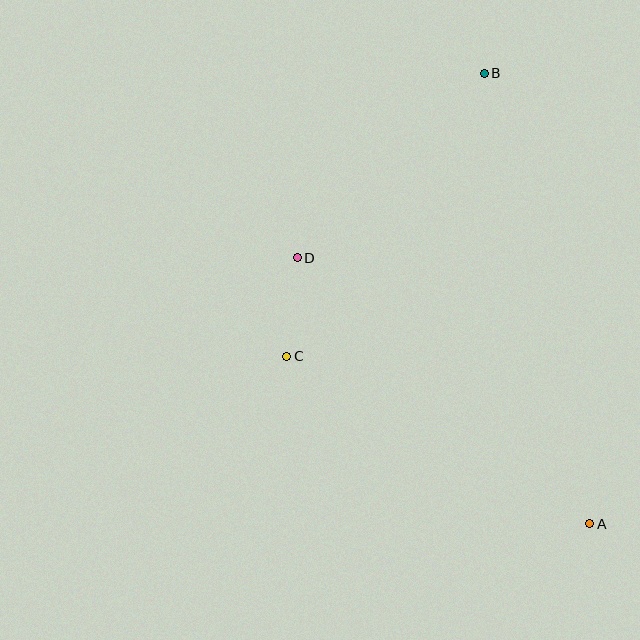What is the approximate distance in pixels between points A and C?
The distance between A and C is approximately 346 pixels.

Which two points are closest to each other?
Points C and D are closest to each other.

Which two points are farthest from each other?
Points A and B are farthest from each other.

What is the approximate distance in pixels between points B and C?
The distance between B and C is approximately 345 pixels.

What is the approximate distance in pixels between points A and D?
The distance between A and D is approximately 395 pixels.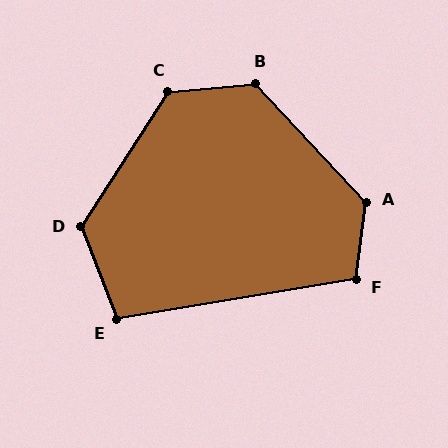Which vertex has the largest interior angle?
A, at approximately 130 degrees.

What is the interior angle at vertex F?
Approximately 106 degrees (obtuse).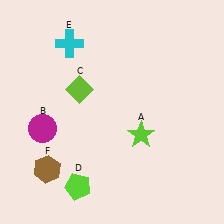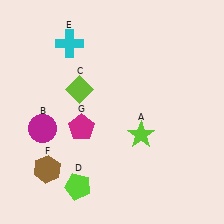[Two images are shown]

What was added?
A magenta pentagon (G) was added in Image 2.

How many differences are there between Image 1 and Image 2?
There is 1 difference between the two images.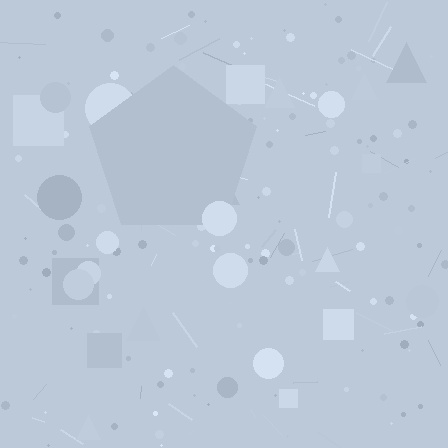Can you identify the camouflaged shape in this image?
The camouflaged shape is a pentagon.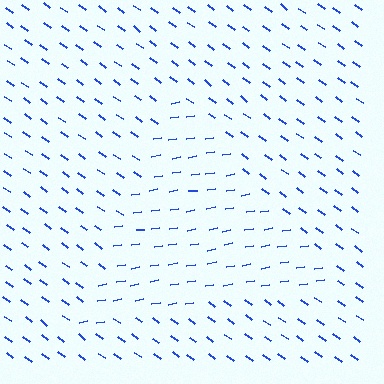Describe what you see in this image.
The image is filled with small blue line segments. A triangle region in the image has lines oriented differently from the surrounding lines, creating a visible texture boundary.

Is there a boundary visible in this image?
Yes, there is a texture boundary formed by a change in line orientation.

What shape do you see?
I see a triangle.